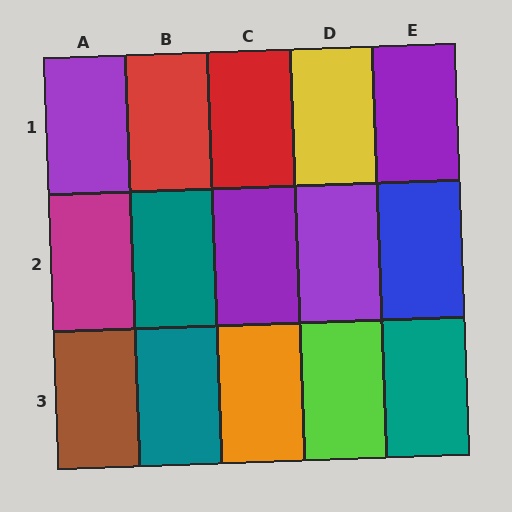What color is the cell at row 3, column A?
Brown.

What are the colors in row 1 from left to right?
Purple, red, red, yellow, purple.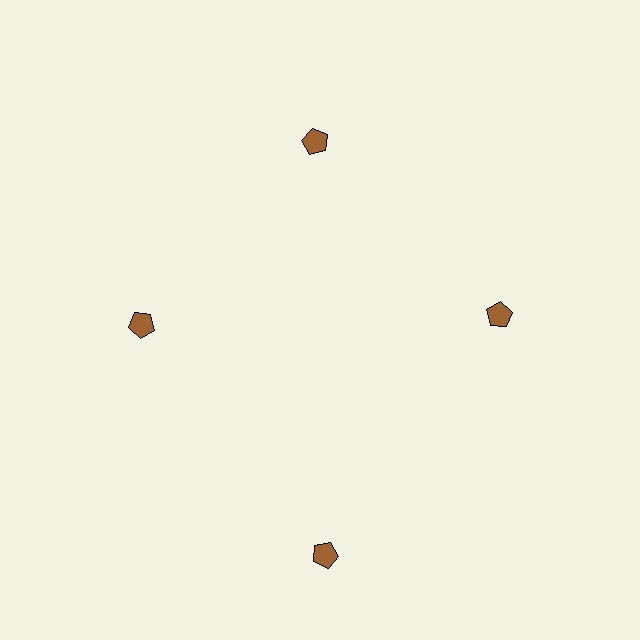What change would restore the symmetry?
The symmetry would be restored by moving it inward, back onto the ring so that all 4 pentagons sit at equal angles and equal distance from the center.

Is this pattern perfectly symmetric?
No. The 4 brown pentagons are arranged in a ring, but one element near the 6 o'clock position is pushed outward from the center, breaking the 4-fold rotational symmetry.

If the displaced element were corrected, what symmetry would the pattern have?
It would have 4-fold rotational symmetry — the pattern would map onto itself every 90 degrees.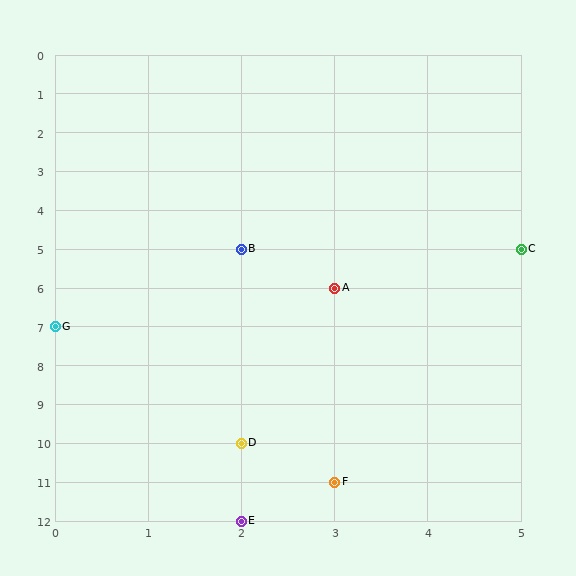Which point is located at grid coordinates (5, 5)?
Point C is at (5, 5).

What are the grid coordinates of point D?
Point D is at grid coordinates (2, 10).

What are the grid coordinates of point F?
Point F is at grid coordinates (3, 11).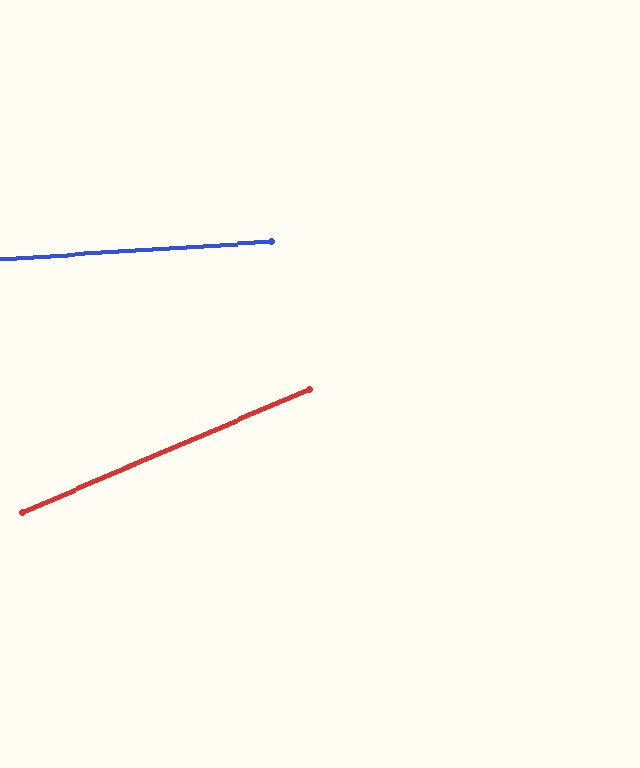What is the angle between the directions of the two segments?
Approximately 20 degrees.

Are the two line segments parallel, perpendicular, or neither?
Neither parallel nor perpendicular — they differ by about 20°.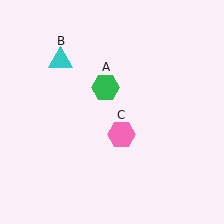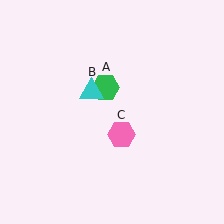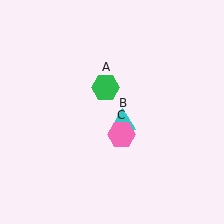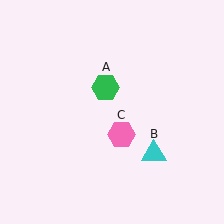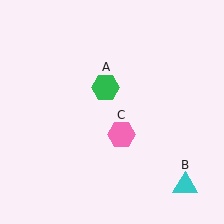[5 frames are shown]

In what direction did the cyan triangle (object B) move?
The cyan triangle (object B) moved down and to the right.